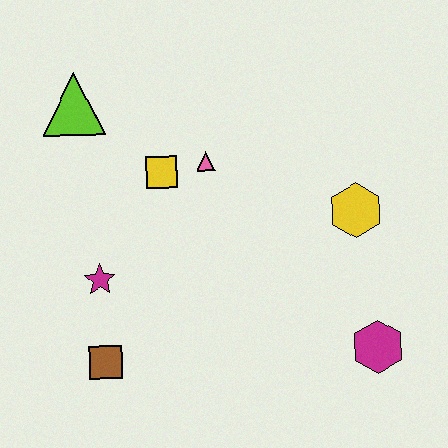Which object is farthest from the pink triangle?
The magenta hexagon is farthest from the pink triangle.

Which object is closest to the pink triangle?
The yellow square is closest to the pink triangle.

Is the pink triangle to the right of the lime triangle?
Yes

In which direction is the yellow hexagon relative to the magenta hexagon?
The yellow hexagon is above the magenta hexagon.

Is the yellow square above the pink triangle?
No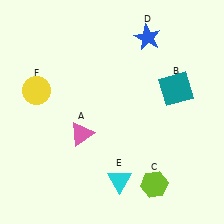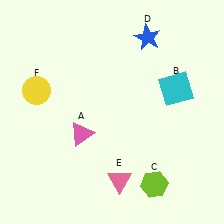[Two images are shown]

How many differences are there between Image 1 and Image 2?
There are 2 differences between the two images.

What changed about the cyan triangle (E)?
In Image 1, E is cyan. In Image 2, it changed to pink.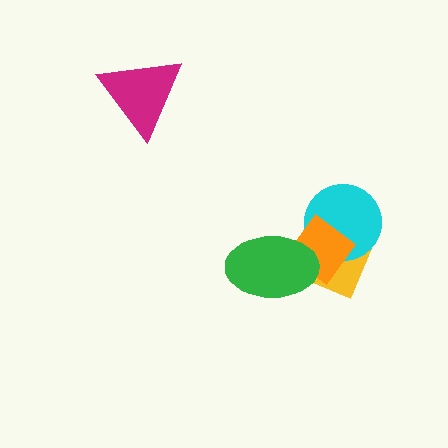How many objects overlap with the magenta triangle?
0 objects overlap with the magenta triangle.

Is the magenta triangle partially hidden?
No, no other shape covers it.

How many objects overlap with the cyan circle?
2 objects overlap with the cyan circle.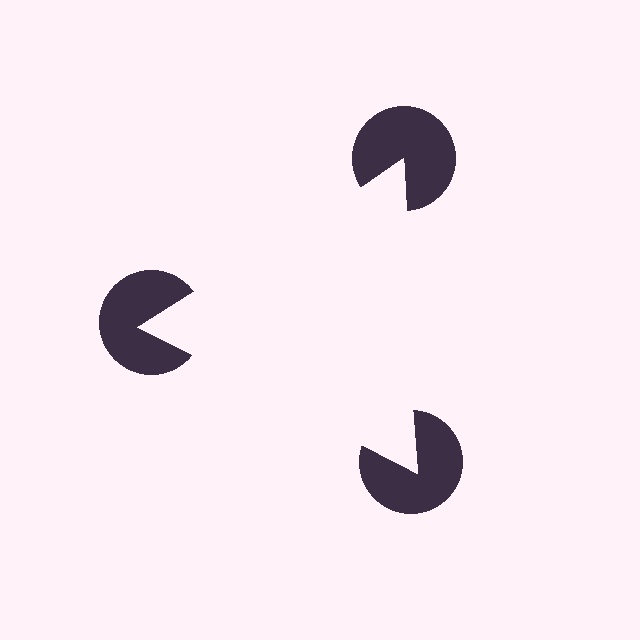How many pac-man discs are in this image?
There are 3 — one at each vertex of the illusory triangle.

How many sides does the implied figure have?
3 sides.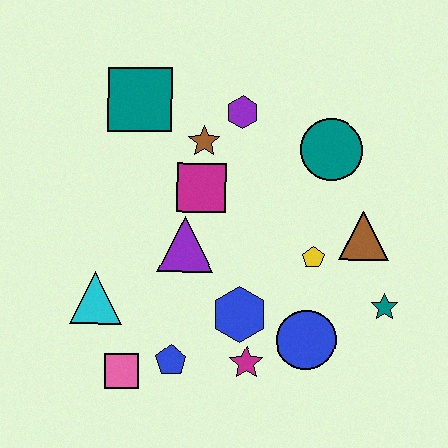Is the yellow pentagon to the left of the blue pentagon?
No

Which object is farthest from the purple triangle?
The teal star is farthest from the purple triangle.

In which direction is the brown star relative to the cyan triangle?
The brown star is above the cyan triangle.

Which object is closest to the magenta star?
The blue hexagon is closest to the magenta star.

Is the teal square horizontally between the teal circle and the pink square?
Yes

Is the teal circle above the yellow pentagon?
Yes